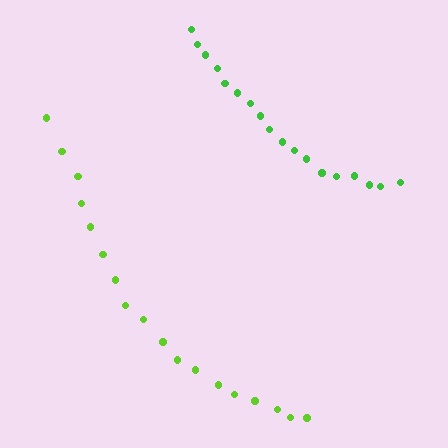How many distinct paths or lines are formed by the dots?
There are 2 distinct paths.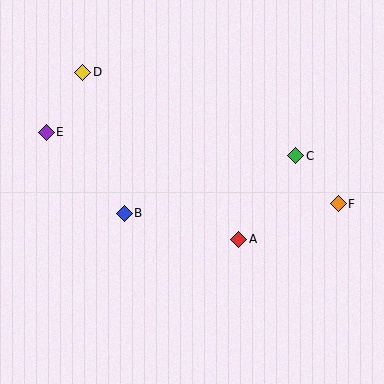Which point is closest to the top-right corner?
Point C is closest to the top-right corner.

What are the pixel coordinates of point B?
Point B is at (124, 213).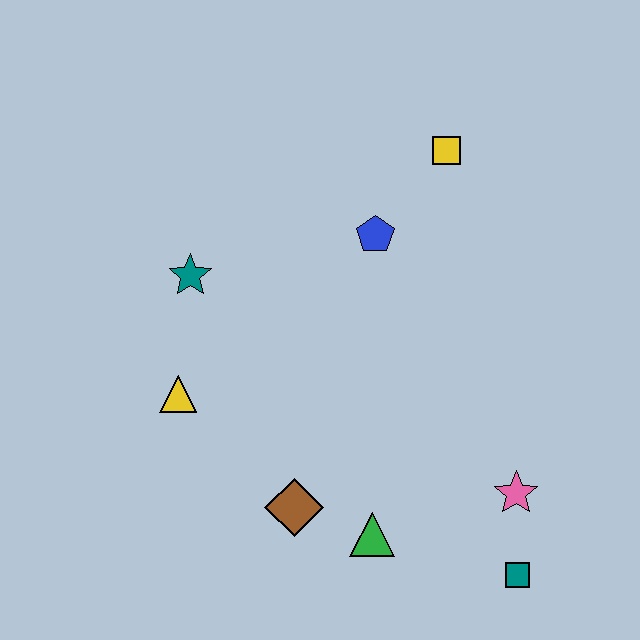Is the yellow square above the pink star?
Yes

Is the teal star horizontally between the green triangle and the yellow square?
No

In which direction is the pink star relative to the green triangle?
The pink star is to the right of the green triangle.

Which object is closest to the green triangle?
The brown diamond is closest to the green triangle.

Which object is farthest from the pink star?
The teal star is farthest from the pink star.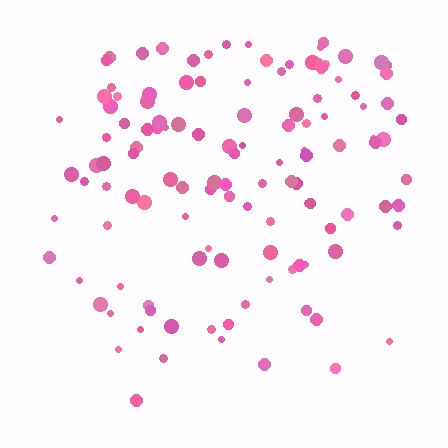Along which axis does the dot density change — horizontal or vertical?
Vertical.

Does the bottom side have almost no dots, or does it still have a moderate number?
Still a moderate number, just noticeably fewer than the top.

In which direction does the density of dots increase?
From bottom to top, with the top side densest.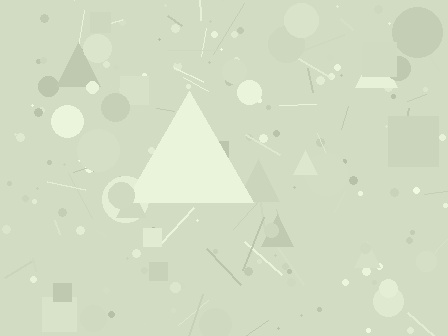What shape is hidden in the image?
A triangle is hidden in the image.